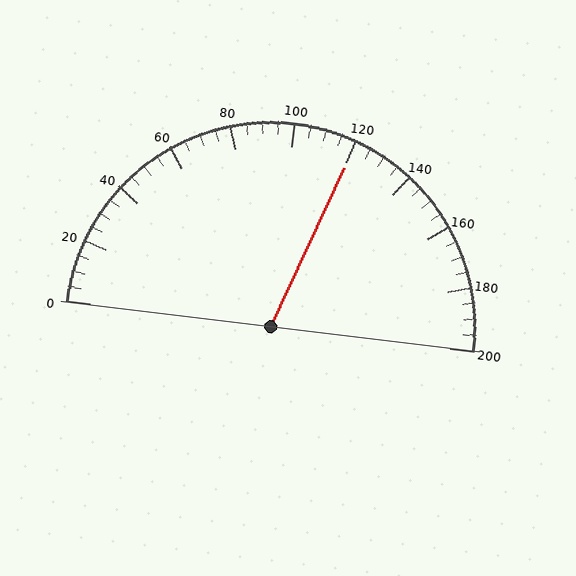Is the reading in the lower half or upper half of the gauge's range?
The reading is in the upper half of the range (0 to 200).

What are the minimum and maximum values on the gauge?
The gauge ranges from 0 to 200.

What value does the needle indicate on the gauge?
The needle indicates approximately 120.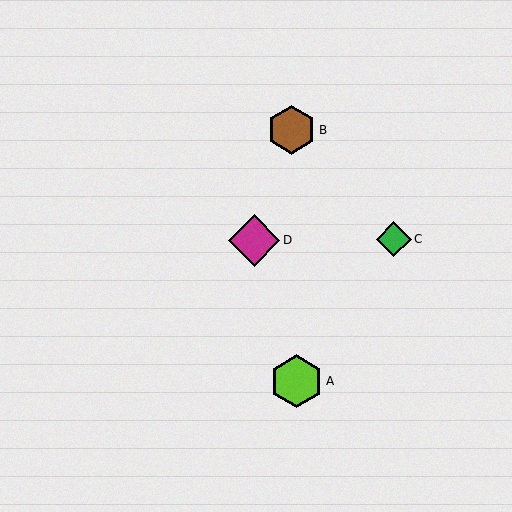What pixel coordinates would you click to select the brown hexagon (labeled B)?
Click at (292, 130) to select the brown hexagon B.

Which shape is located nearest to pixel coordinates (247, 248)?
The magenta diamond (labeled D) at (254, 240) is nearest to that location.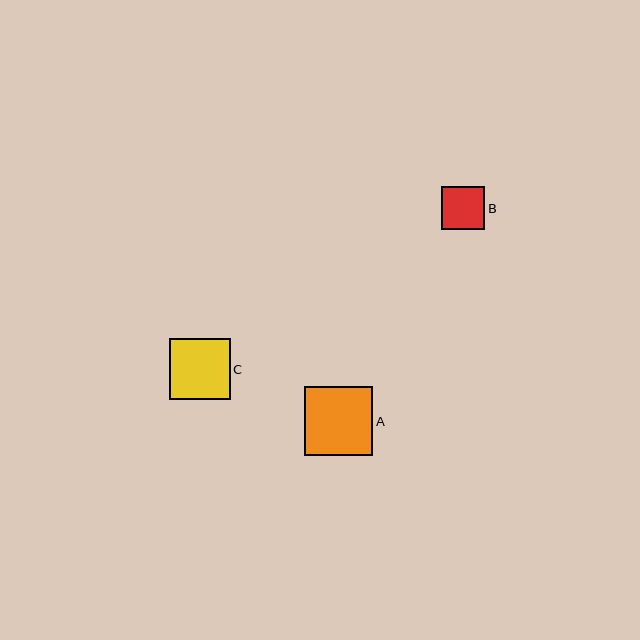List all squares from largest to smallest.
From largest to smallest: A, C, B.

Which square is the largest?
Square A is the largest with a size of approximately 69 pixels.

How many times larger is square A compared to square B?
Square A is approximately 1.6 times the size of square B.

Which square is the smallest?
Square B is the smallest with a size of approximately 44 pixels.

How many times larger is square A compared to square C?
Square A is approximately 1.1 times the size of square C.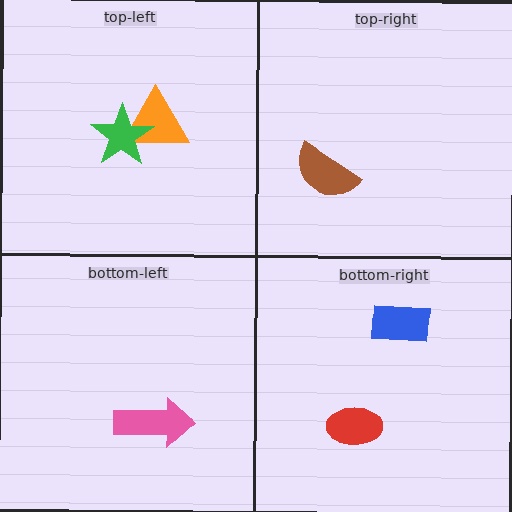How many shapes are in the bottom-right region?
2.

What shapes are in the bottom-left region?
The pink arrow.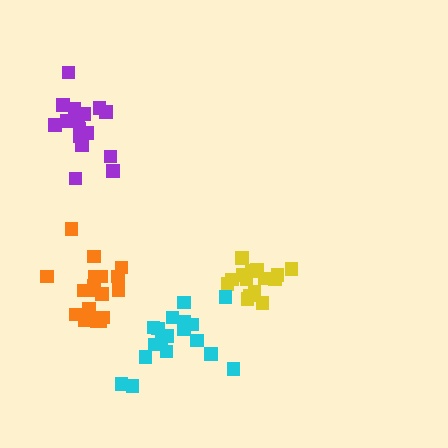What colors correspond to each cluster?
The clusters are colored: purple, yellow, orange, cyan.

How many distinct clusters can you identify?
There are 4 distinct clusters.